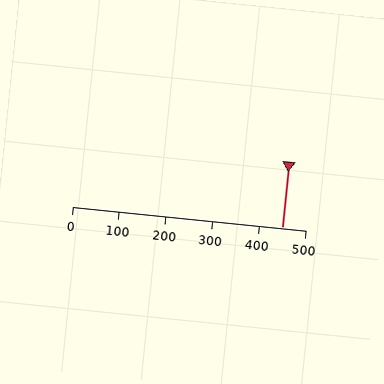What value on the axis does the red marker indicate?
The marker indicates approximately 450.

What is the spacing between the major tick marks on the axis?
The major ticks are spaced 100 apart.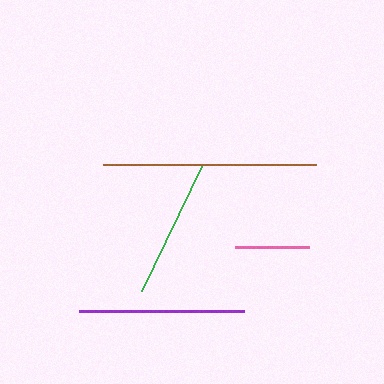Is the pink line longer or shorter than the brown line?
The brown line is longer than the pink line.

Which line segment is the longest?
The brown line is the longest at approximately 213 pixels.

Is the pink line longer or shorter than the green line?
The green line is longer than the pink line.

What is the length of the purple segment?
The purple segment is approximately 166 pixels long.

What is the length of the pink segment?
The pink segment is approximately 74 pixels long.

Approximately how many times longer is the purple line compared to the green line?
The purple line is approximately 1.2 times the length of the green line.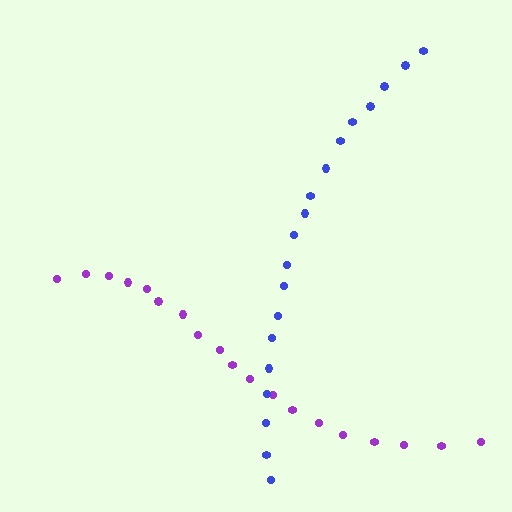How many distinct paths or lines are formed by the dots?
There are 2 distinct paths.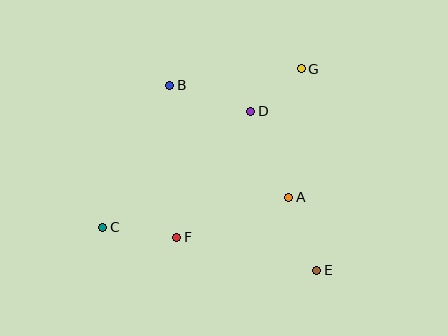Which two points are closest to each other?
Points D and G are closest to each other.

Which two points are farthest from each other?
Points C and G are farthest from each other.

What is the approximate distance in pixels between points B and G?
The distance between B and G is approximately 132 pixels.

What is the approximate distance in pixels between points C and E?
The distance between C and E is approximately 219 pixels.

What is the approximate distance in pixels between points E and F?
The distance between E and F is approximately 144 pixels.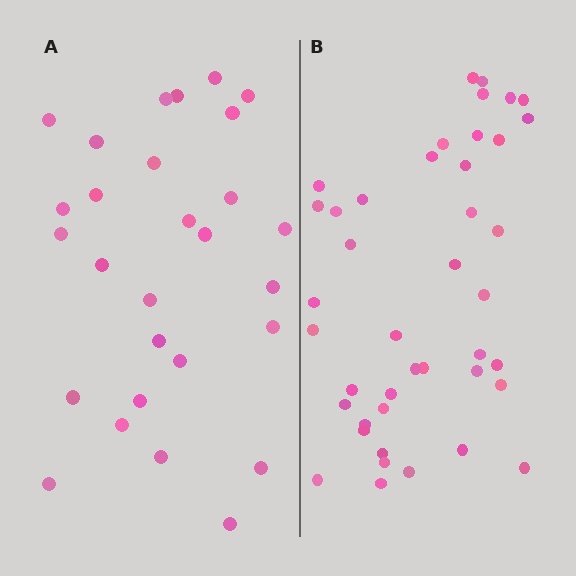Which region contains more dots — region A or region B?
Region B (the right region) has more dots.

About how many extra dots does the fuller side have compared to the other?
Region B has approximately 15 more dots than region A.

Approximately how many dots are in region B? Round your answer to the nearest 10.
About 40 dots. (The exact count is 42, which rounds to 40.)